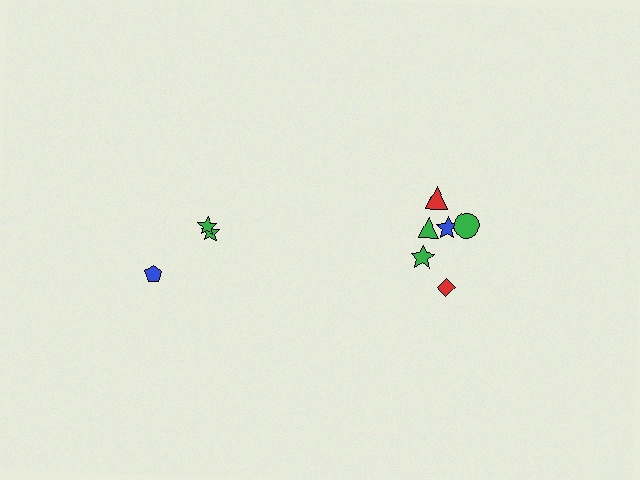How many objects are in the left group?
There are 3 objects.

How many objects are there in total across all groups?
There are 9 objects.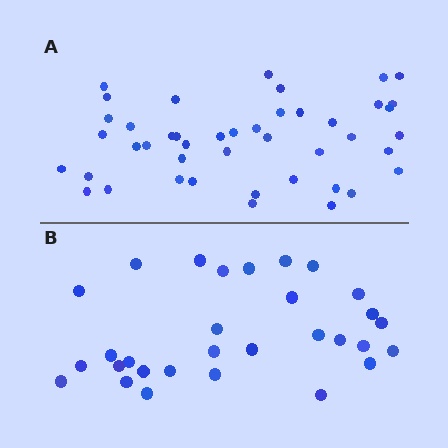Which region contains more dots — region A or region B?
Region A (the top region) has more dots.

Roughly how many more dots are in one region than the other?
Region A has approximately 15 more dots than region B.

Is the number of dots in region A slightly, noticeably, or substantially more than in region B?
Region A has substantially more. The ratio is roughly 1.5 to 1.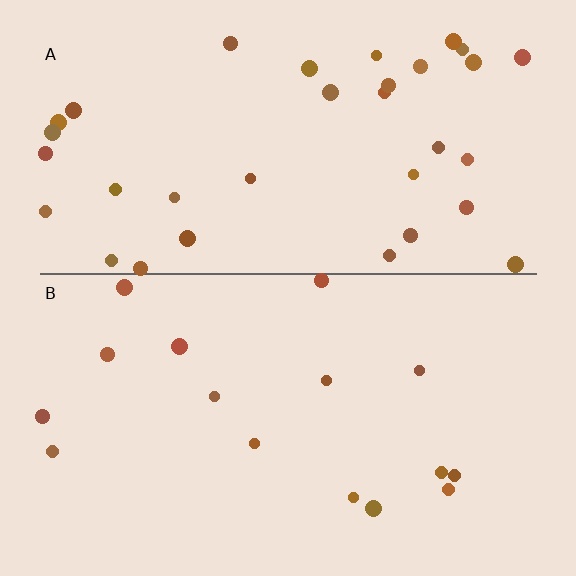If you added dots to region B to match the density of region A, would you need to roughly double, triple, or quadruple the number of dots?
Approximately double.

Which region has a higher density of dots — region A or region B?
A (the top).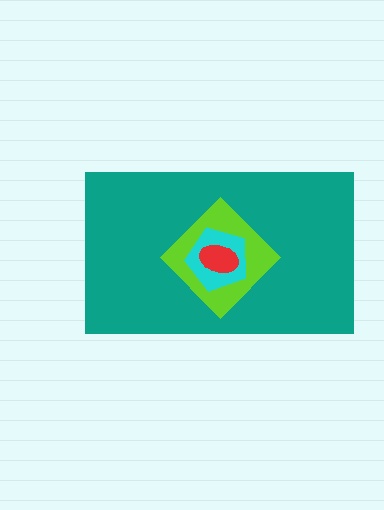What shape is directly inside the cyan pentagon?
The red ellipse.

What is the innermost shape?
The red ellipse.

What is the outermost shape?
The teal rectangle.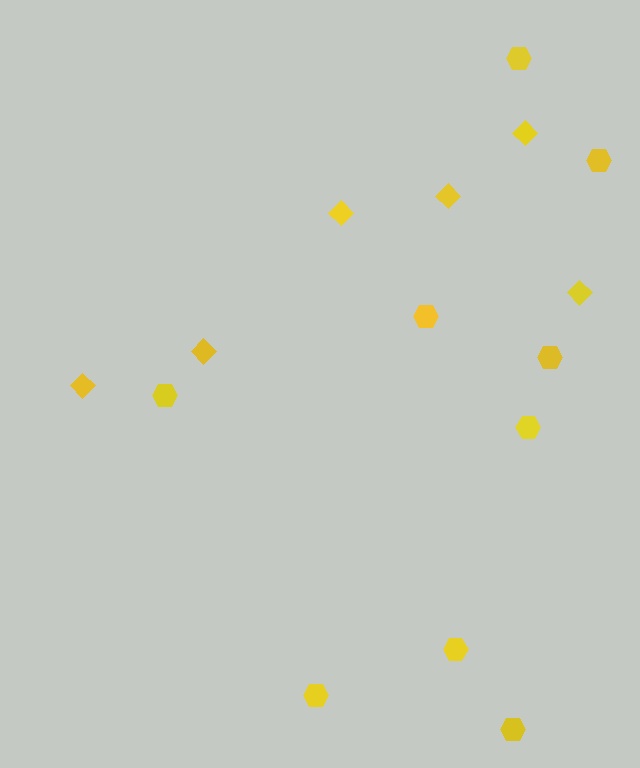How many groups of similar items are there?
There are 2 groups: one group of hexagons (9) and one group of diamonds (6).